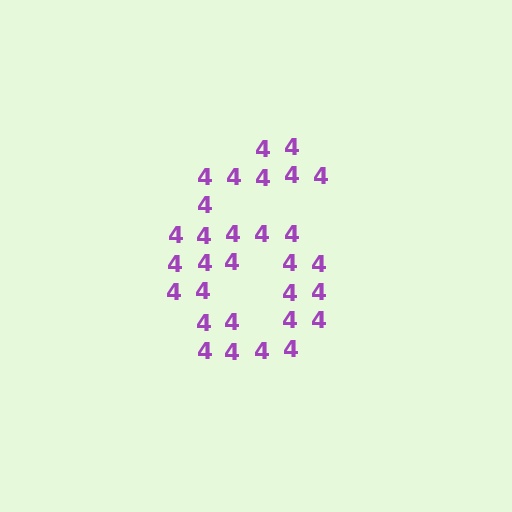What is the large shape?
The large shape is the digit 6.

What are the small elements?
The small elements are digit 4's.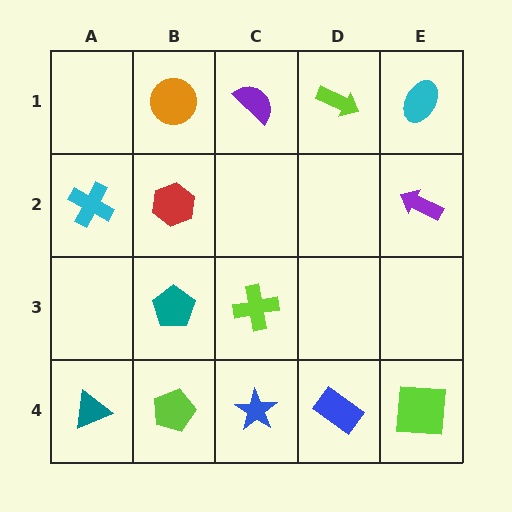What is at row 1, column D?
A lime arrow.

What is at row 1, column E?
A cyan ellipse.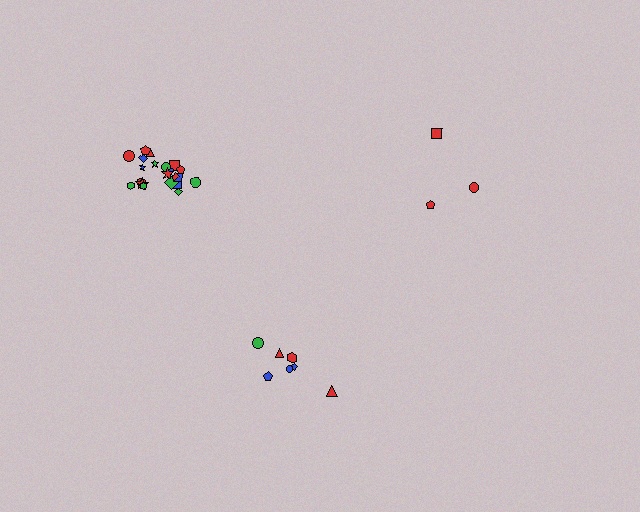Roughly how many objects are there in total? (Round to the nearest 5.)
Roughly 30 objects in total.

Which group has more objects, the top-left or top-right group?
The top-left group.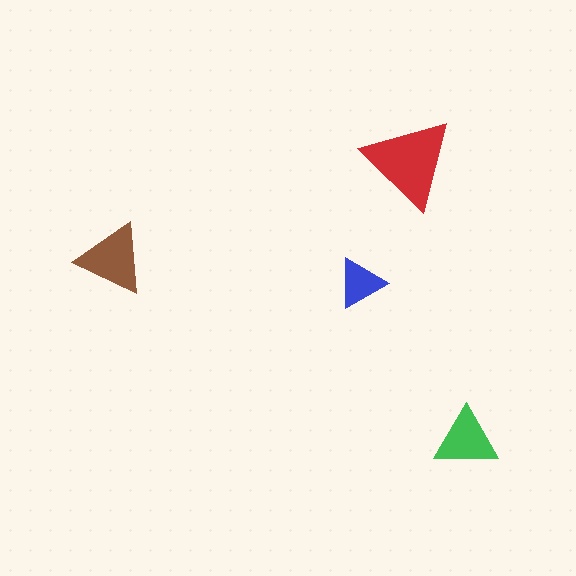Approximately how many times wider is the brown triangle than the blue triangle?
About 1.5 times wider.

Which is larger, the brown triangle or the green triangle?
The brown one.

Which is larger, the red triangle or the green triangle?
The red one.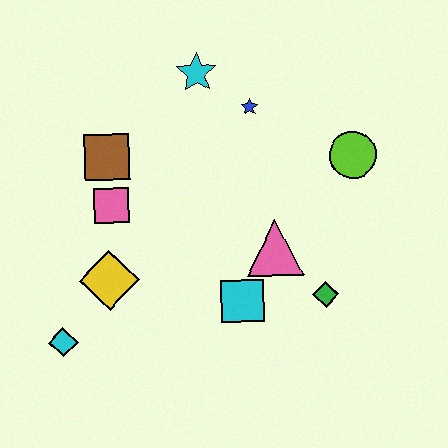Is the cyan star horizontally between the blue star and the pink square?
Yes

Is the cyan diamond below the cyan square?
Yes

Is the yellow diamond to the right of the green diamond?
No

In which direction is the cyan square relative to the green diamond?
The cyan square is to the left of the green diamond.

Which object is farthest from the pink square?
The lime circle is farthest from the pink square.